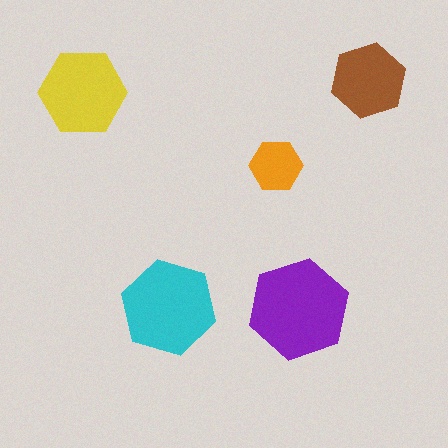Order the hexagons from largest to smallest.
the purple one, the cyan one, the yellow one, the brown one, the orange one.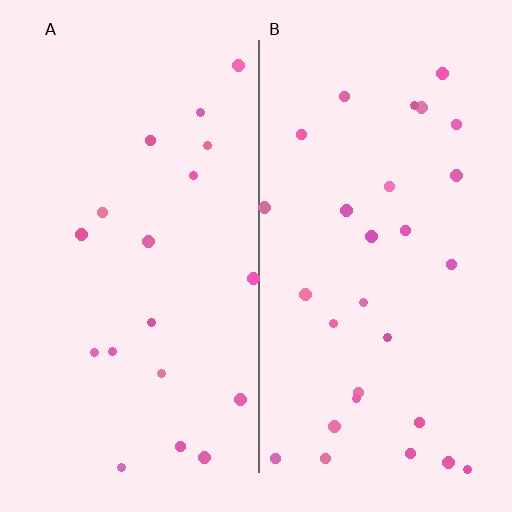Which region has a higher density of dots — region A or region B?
B (the right).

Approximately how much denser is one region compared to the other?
Approximately 1.6× — region B over region A.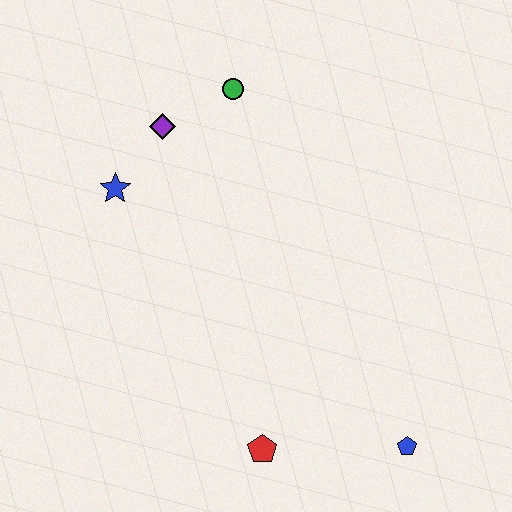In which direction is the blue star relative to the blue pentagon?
The blue star is to the left of the blue pentagon.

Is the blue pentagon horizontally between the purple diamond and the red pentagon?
No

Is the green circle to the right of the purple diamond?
Yes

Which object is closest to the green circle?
The purple diamond is closest to the green circle.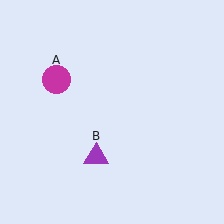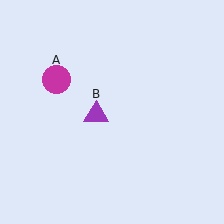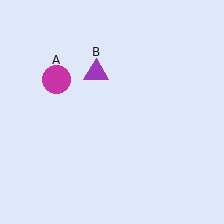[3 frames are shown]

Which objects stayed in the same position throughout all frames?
Magenta circle (object A) remained stationary.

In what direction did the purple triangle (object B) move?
The purple triangle (object B) moved up.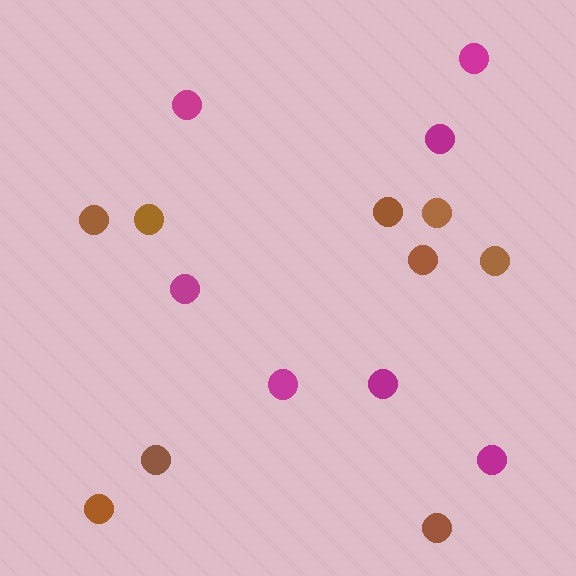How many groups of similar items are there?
There are 2 groups: one group of brown circles (9) and one group of magenta circles (7).